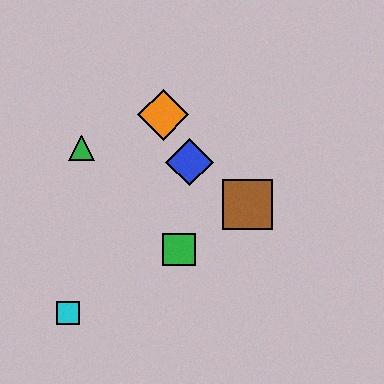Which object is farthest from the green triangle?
The brown square is farthest from the green triangle.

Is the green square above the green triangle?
No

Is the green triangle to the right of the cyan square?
Yes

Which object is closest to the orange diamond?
The blue diamond is closest to the orange diamond.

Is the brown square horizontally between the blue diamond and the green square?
No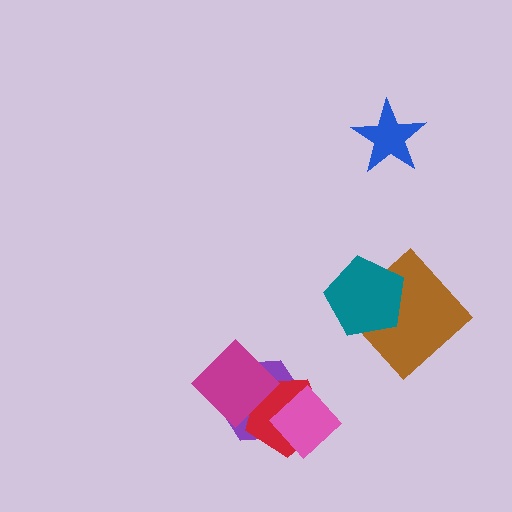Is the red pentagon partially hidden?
Yes, it is partially covered by another shape.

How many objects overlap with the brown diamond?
1 object overlaps with the brown diamond.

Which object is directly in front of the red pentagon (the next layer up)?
The magenta diamond is directly in front of the red pentagon.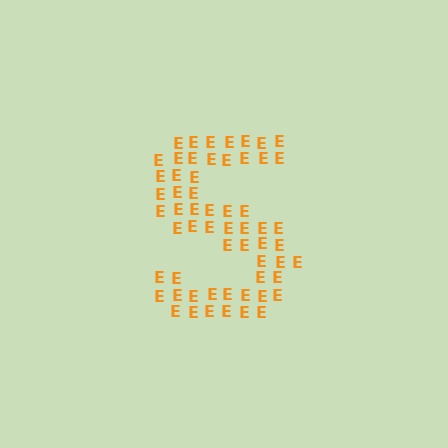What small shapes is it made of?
It is made of small letter E's.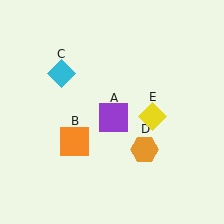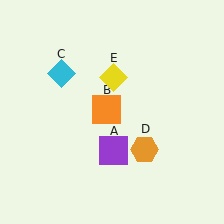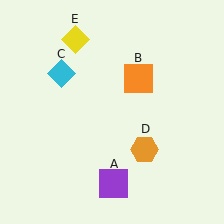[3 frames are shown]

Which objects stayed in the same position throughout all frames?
Cyan diamond (object C) and orange hexagon (object D) remained stationary.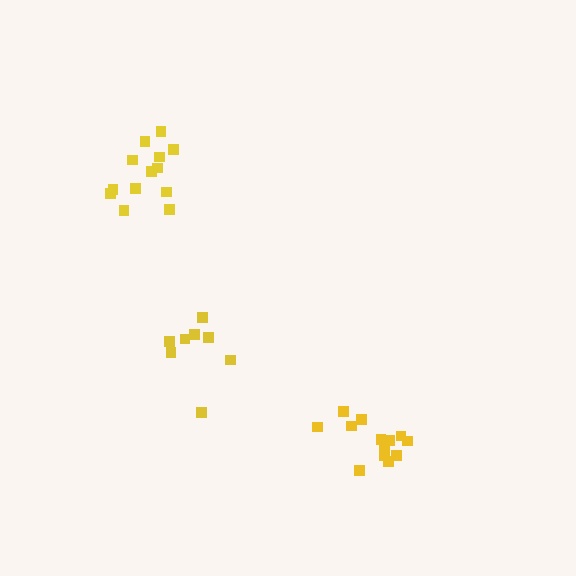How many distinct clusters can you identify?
There are 3 distinct clusters.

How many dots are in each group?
Group 1: 13 dots, Group 2: 8 dots, Group 3: 13 dots (34 total).